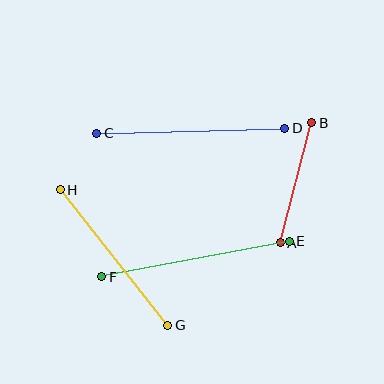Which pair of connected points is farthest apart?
Points E and F are farthest apart.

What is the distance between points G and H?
The distance is approximately 173 pixels.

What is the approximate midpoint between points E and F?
The midpoint is at approximately (196, 259) pixels.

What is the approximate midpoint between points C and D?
The midpoint is at approximately (191, 131) pixels.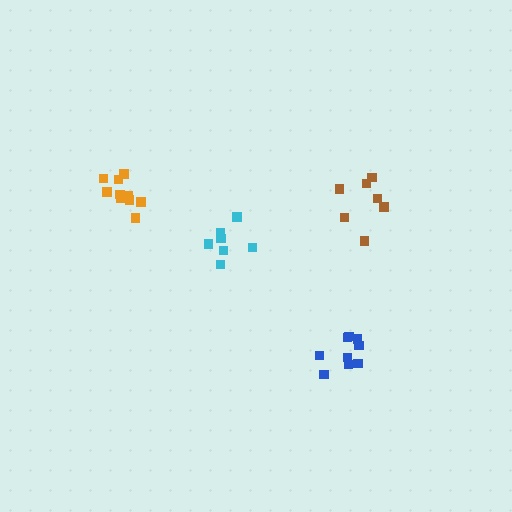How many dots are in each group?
Group 1: 7 dots, Group 2: 7 dots, Group 3: 9 dots, Group 4: 10 dots (33 total).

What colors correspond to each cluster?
The clusters are colored: brown, cyan, blue, orange.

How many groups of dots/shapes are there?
There are 4 groups.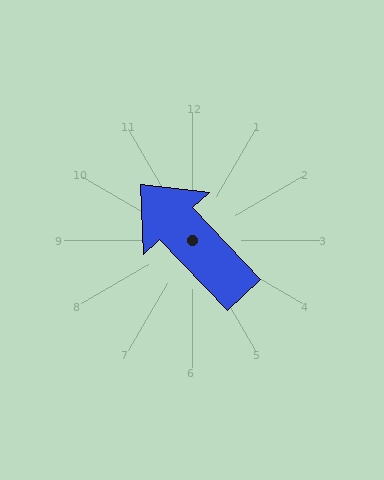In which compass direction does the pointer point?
Northwest.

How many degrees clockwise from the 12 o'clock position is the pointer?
Approximately 317 degrees.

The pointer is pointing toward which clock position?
Roughly 11 o'clock.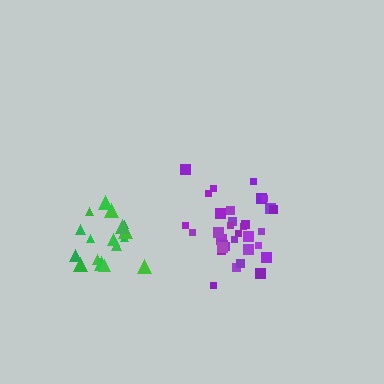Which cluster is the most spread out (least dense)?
Green.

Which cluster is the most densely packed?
Purple.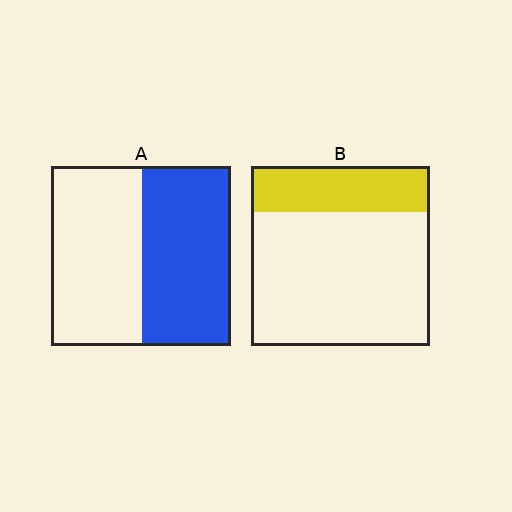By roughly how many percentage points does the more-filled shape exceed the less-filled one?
By roughly 25 percentage points (A over B).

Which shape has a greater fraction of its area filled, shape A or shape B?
Shape A.